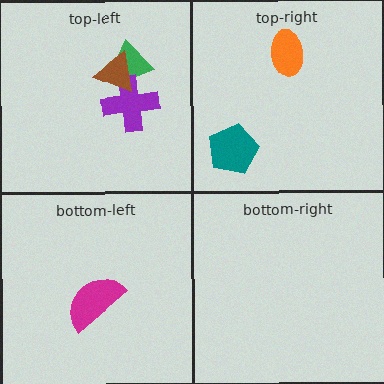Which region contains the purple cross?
The top-left region.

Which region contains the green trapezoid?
The top-left region.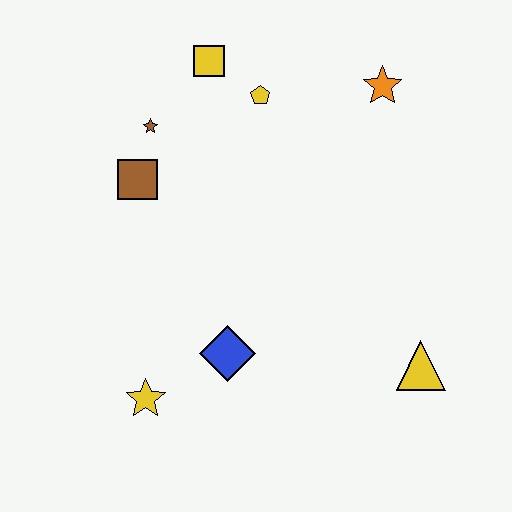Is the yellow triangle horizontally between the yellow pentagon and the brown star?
No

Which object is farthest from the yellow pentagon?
The yellow star is farthest from the yellow pentagon.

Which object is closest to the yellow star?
The blue diamond is closest to the yellow star.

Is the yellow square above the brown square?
Yes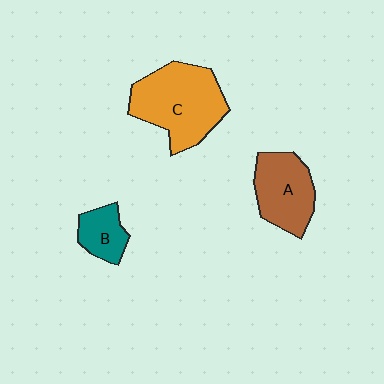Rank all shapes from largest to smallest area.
From largest to smallest: C (orange), A (brown), B (teal).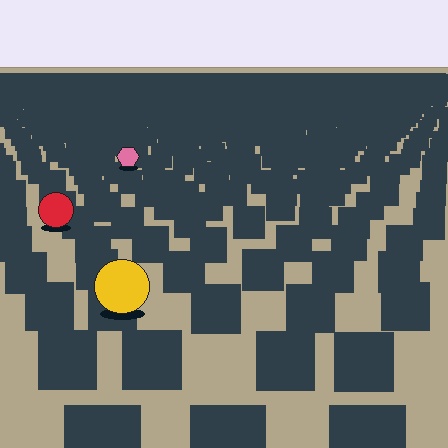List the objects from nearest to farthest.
From nearest to farthest: the yellow circle, the red circle, the pink hexagon.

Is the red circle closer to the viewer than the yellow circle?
No. The yellow circle is closer — you can tell from the texture gradient: the ground texture is coarser near it.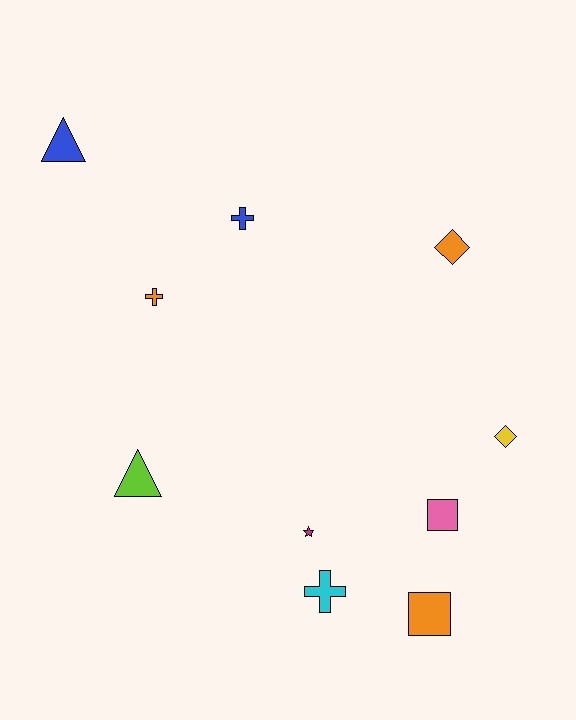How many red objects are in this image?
There are no red objects.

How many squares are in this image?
There are 2 squares.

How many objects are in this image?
There are 10 objects.